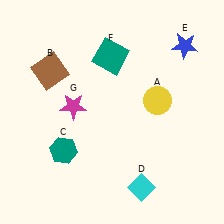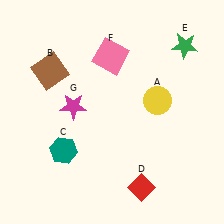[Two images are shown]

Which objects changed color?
D changed from cyan to red. E changed from blue to green. F changed from teal to pink.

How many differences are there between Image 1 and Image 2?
There are 3 differences between the two images.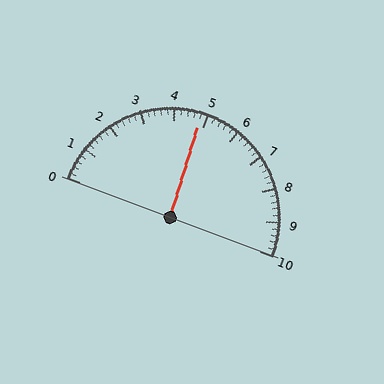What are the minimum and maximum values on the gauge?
The gauge ranges from 0 to 10.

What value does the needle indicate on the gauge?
The needle indicates approximately 4.8.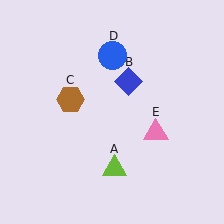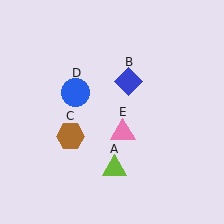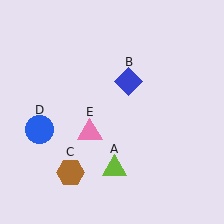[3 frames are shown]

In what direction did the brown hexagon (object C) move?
The brown hexagon (object C) moved down.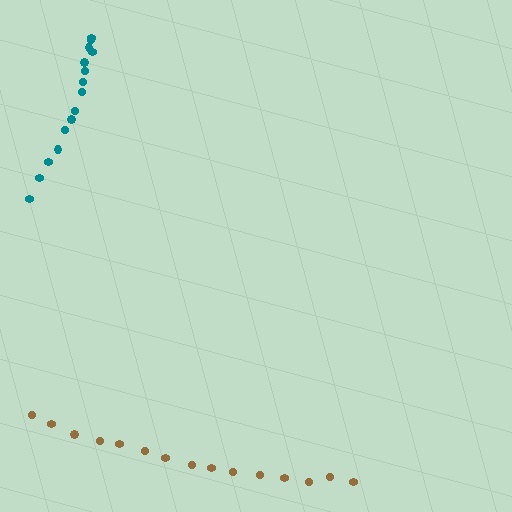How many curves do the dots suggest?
There are 2 distinct paths.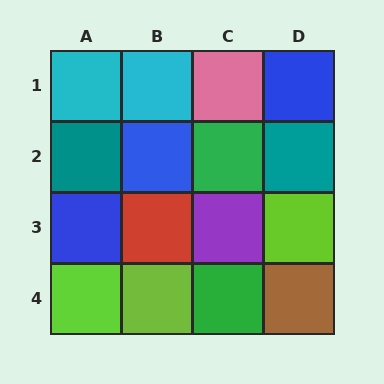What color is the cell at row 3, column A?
Blue.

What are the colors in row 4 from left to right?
Lime, lime, green, brown.